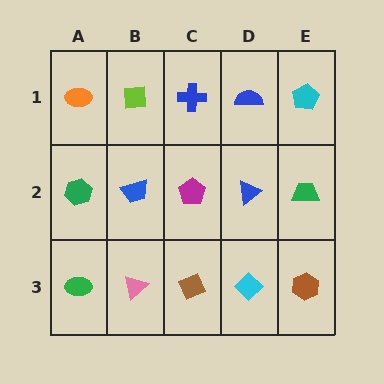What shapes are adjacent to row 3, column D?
A blue triangle (row 2, column D), a brown diamond (row 3, column C), a brown hexagon (row 3, column E).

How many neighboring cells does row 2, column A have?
3.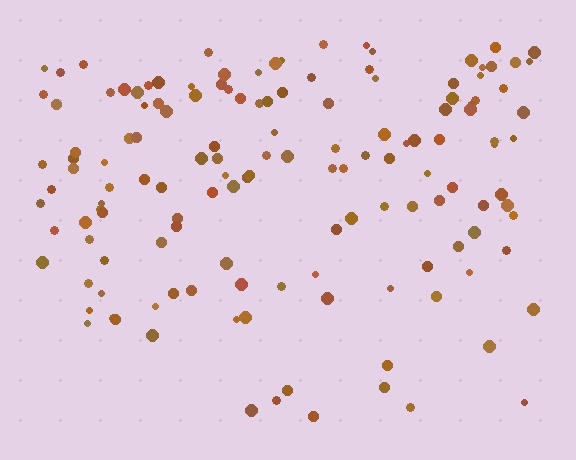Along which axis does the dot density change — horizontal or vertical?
Vertical.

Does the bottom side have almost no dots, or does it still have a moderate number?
Still a moderate number, just noticeably fewer than the top.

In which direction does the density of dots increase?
From bottom to top, with the top side densest.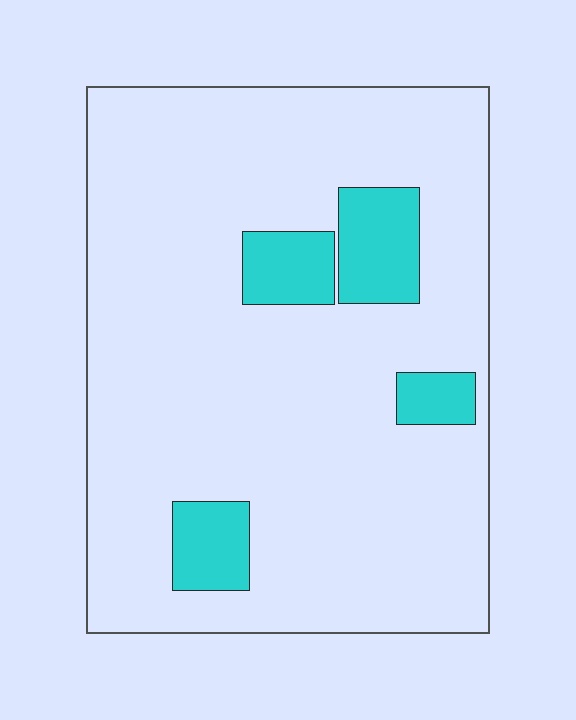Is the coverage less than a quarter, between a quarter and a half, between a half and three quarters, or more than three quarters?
Less than a quarter.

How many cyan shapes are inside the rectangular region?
4.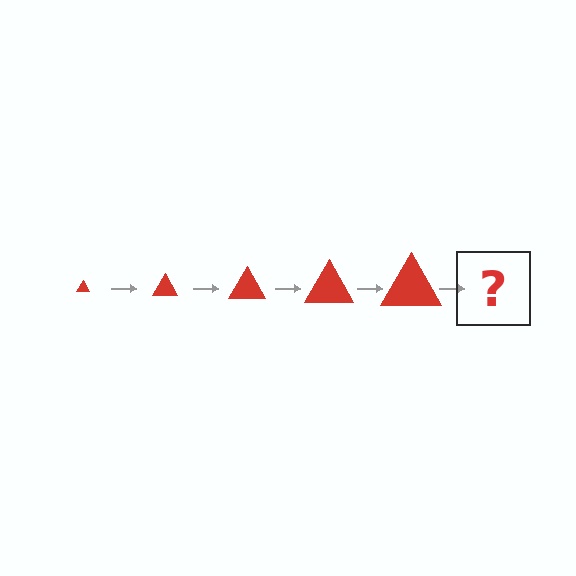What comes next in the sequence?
The next element should be a red triangle, larger than the previous one.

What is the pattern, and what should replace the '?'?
The pattern is that the triangle gets progressively larger each step. The '?' should be a red triangle, larger than the previous one.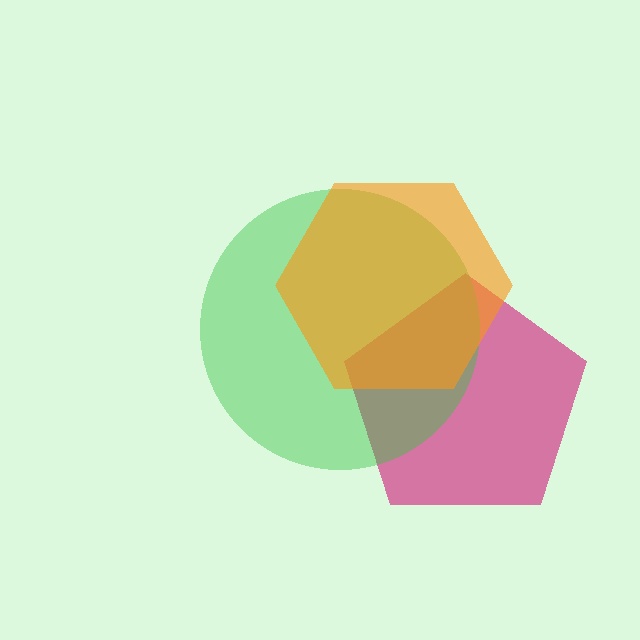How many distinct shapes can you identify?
There are 3 distinct shapes: a magenta pentagon, a green circle, an orange hexagon.